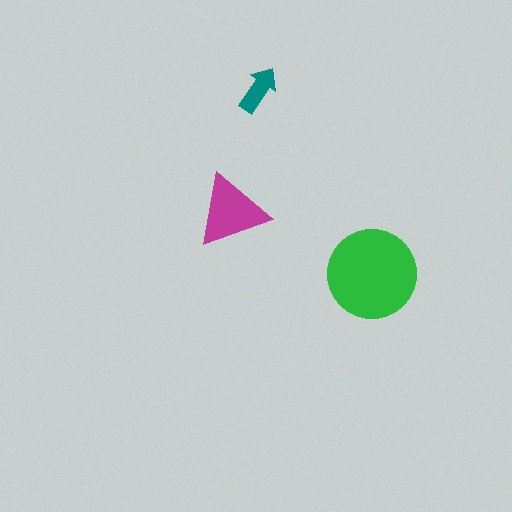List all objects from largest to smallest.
The green circle, the magenta triangle, the teal arrow.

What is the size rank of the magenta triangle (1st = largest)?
2nd.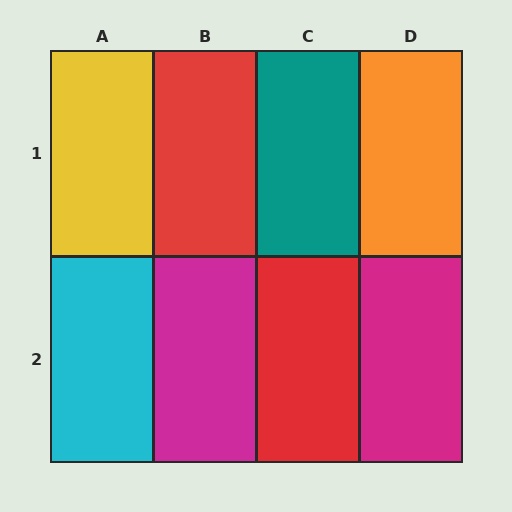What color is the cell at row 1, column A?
Yellow.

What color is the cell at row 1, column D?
Orange.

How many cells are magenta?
2 cells are magenta.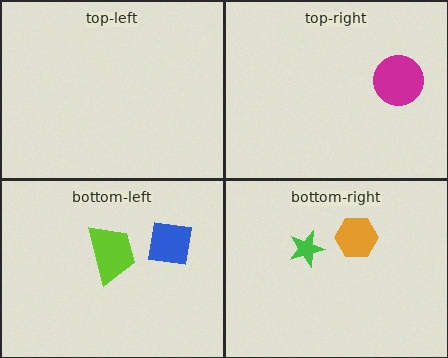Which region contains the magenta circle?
The top-right region.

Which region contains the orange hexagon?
The bottom-right region.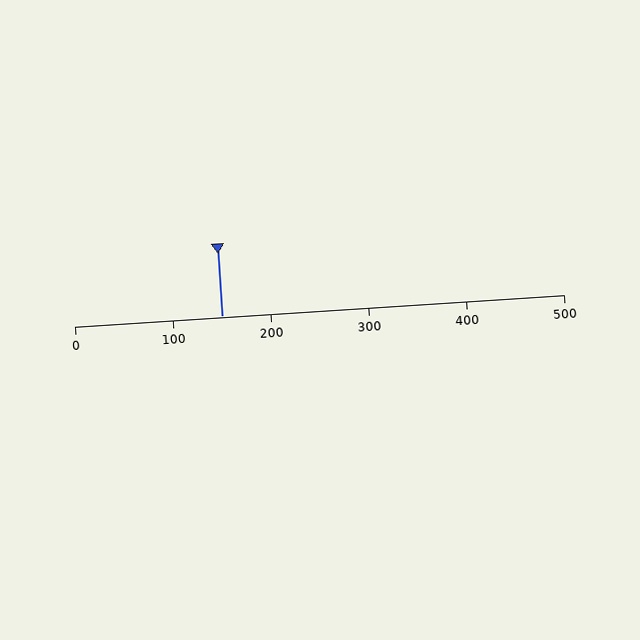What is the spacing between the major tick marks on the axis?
The major ticks are spaced 100 apart.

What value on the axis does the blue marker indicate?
The marker indicates approximately 150.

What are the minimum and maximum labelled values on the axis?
The axis runs from 0 to 500.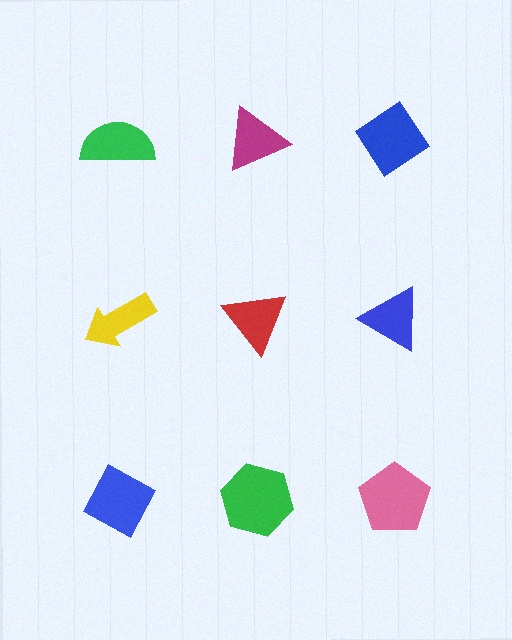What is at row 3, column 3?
A pink pentagon.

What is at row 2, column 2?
A red triangle.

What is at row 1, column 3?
A blue diamond.